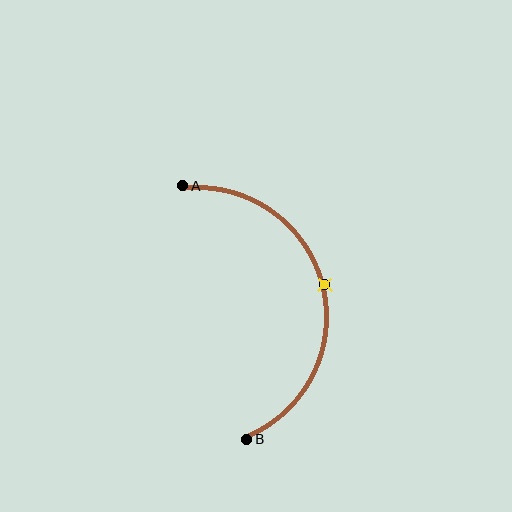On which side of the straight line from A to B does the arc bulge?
The arc bulges to the right of the straight line connecting A and B.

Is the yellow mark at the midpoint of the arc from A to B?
Yes. The yellow mark lies on the arc at equal arc-length from both A and B — it is the arc midpoint.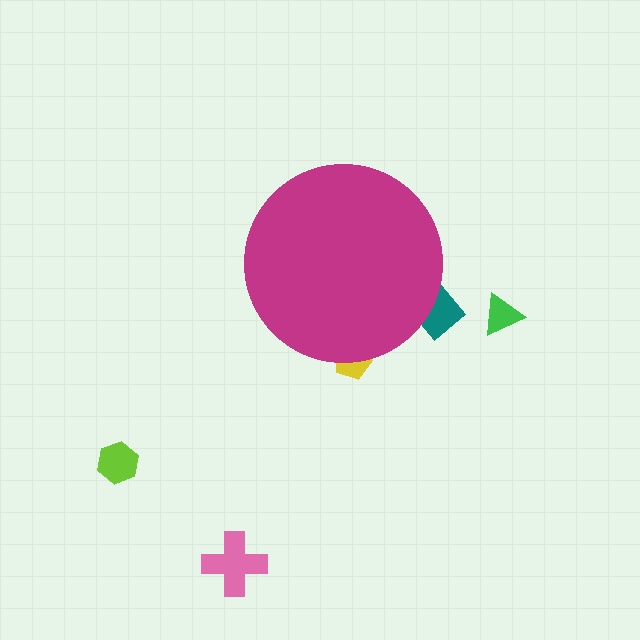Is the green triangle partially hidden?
No, the green triangle is fully visible.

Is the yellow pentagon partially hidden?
Yes, the yellow pentagon is partially hidden behind the magenta circle.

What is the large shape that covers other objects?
A magenta circle.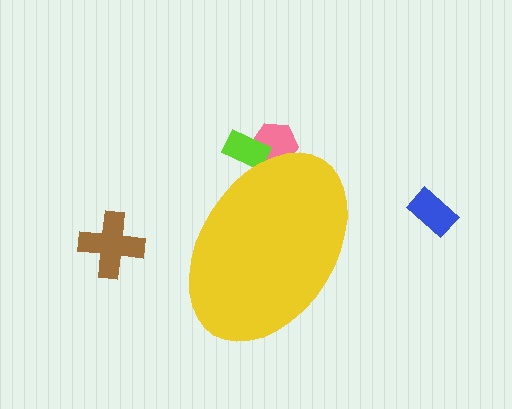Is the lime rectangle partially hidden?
Yes, the lime rectangle is partially hidden behind the yellow ellipse.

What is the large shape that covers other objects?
A yellow ellipse.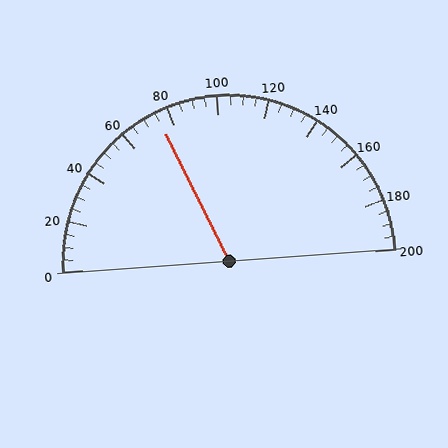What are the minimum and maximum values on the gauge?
The gauge ranges from 0 to 200.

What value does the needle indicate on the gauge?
The needle indicates approximately 75.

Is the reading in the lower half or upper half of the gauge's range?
The reading is in the lower half of the range (0 to 200).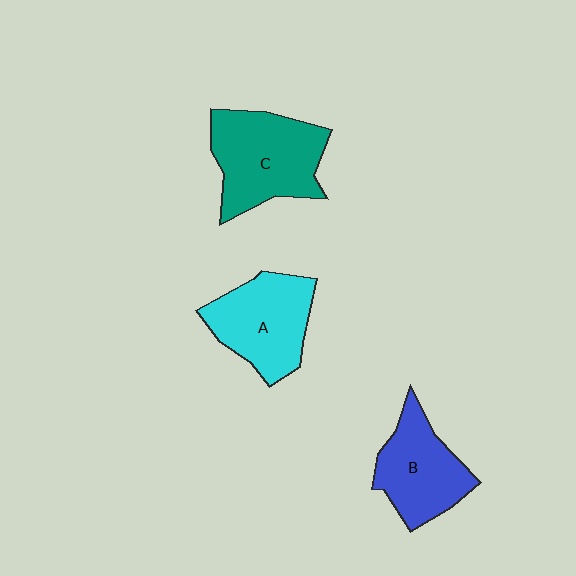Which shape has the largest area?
Shape C (teal).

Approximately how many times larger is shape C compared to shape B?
Approximately 1.3 times.